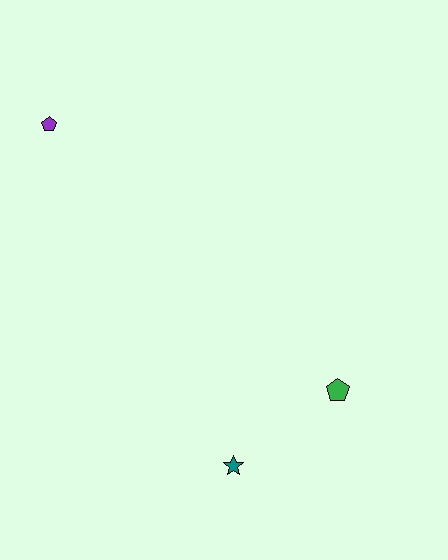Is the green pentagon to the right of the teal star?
Yes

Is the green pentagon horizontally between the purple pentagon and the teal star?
No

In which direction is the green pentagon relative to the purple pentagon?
The green pentagon is to the right of the purple pentagon.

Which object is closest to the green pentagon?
The teal star is closest to the green pentagon.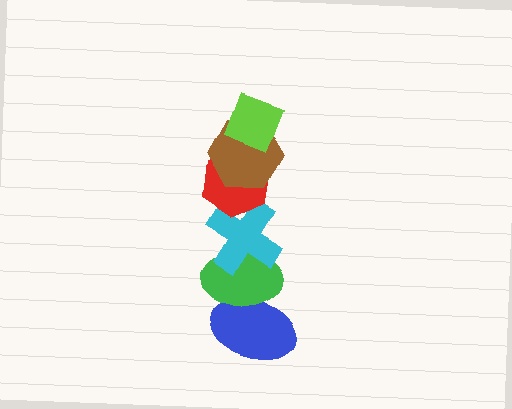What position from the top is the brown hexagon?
The brown hexagon is 2nd from the top.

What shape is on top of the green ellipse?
The cyan cross is on top of the green ellipse.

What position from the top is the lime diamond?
The lime diamond is 1st from the top.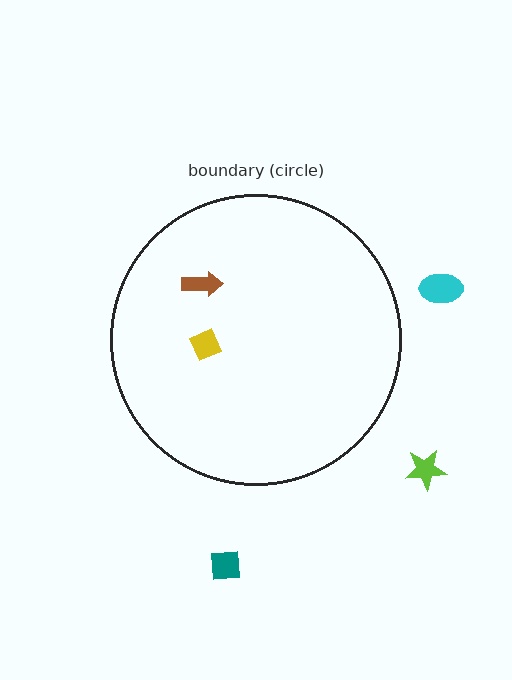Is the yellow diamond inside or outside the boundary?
Inside.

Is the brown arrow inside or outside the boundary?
Inside.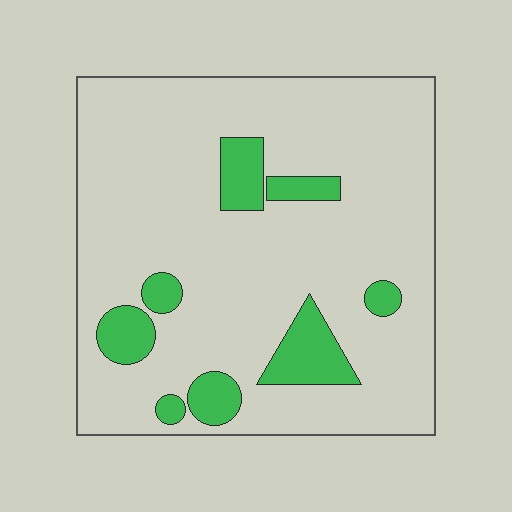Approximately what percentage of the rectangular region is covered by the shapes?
Approximately 15%.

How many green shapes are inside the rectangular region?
8.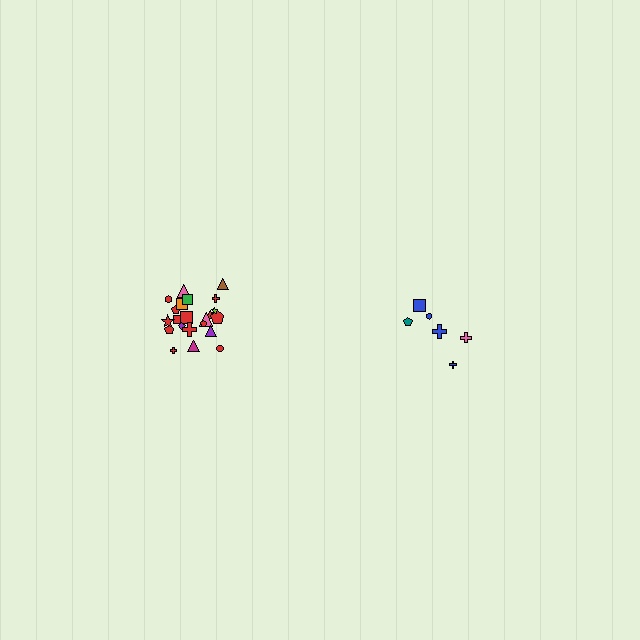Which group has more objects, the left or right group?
The left group.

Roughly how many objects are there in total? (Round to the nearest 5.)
Roughly 30 objects in total.